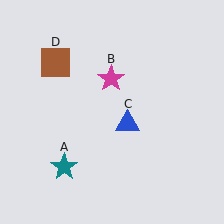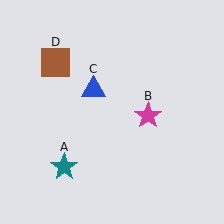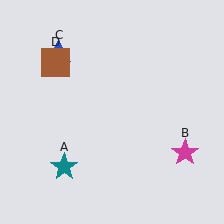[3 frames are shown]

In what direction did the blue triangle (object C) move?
The blue triangle (object C) moved up and to the left.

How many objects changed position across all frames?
2 objects changed position: magenta star (object B), blue triangle (object C).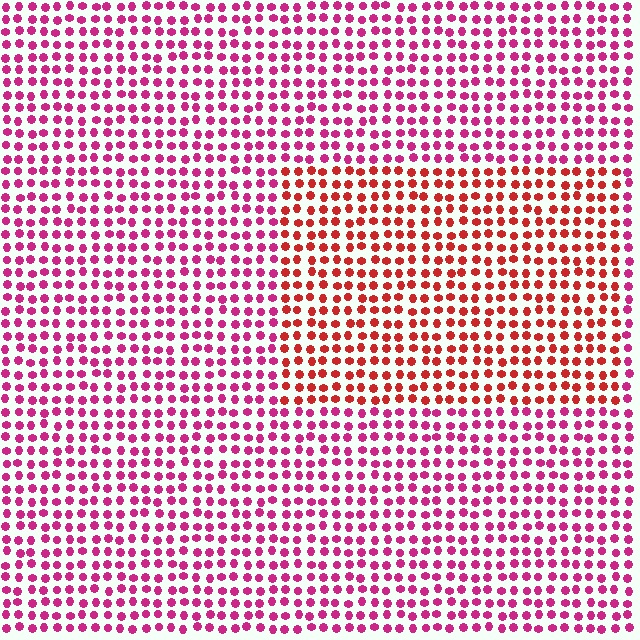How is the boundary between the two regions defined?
The boundary is defined purely by a slight shift in hue (about 34 degrees). Spacing, size, and orientation are identical on both sides.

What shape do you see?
I see a rectangle.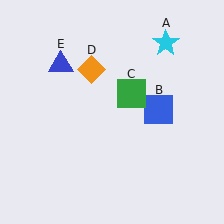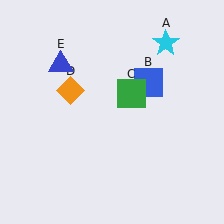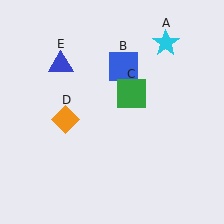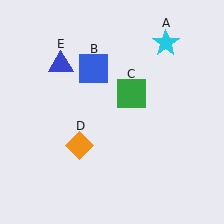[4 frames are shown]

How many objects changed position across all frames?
2 objects changed position: blue square (object B), orange diamond (object D).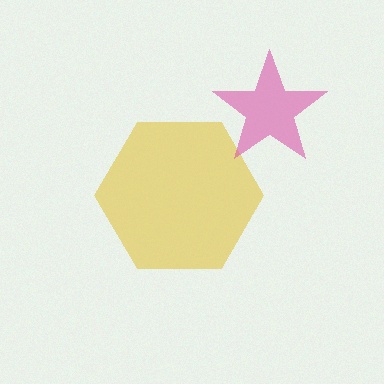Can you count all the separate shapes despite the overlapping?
Yes, there are 2 separate shapes.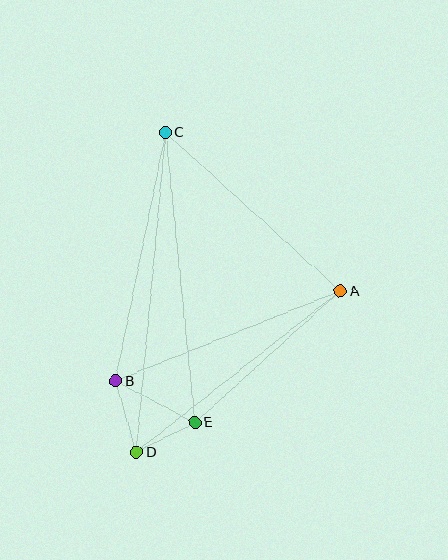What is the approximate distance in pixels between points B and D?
The distance between B and D is approximately 74 pixels.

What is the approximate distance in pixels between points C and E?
The distance between C and E is approximately 292 pixels.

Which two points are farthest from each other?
Points C and D are farthest from each other.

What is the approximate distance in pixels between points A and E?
The distance between A and E is approximately 196 pixels.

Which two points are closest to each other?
Points D and E are closest to each other.